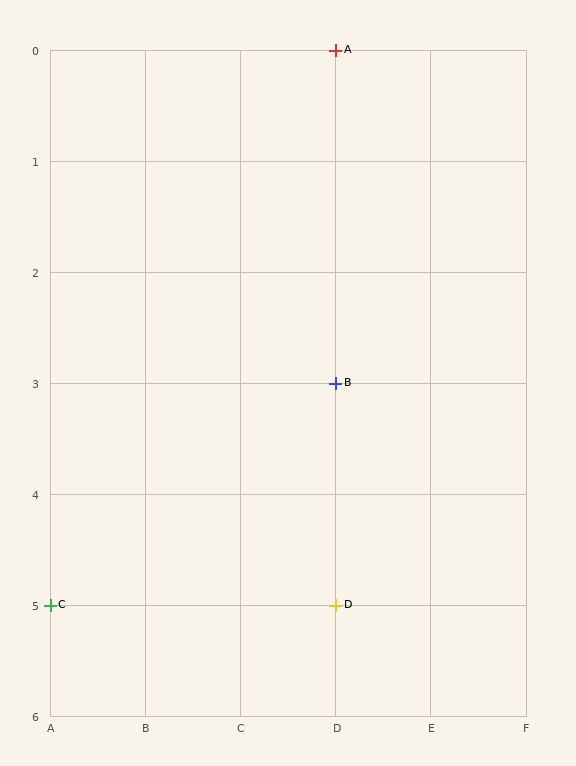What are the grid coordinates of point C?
Point C is at grid coordinates (A, 5).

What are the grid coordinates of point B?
Point B is at grid coordinates (D, 3).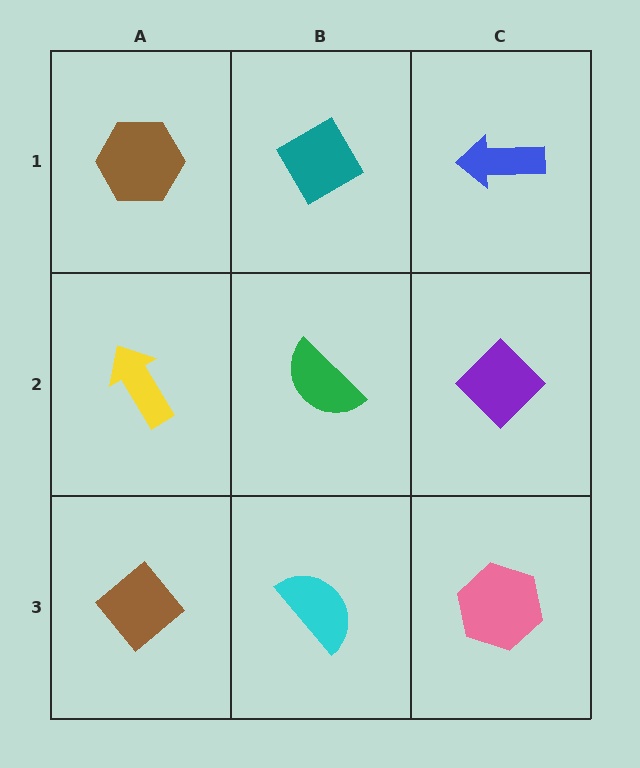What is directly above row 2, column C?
A blue arrow.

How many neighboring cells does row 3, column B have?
3.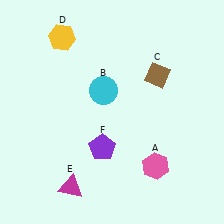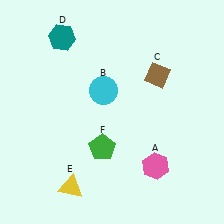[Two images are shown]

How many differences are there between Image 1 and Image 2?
There are 3 differences between the two images.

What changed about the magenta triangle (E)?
In Image 1, E is magenta. In Image 2, it changed to yellow.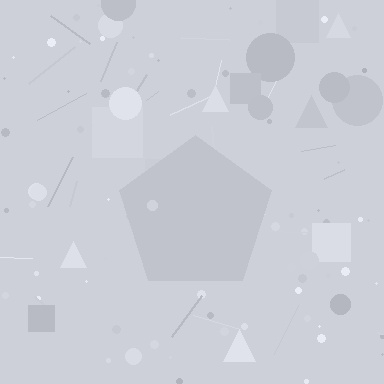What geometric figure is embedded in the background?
A pentagon is embedded in the background.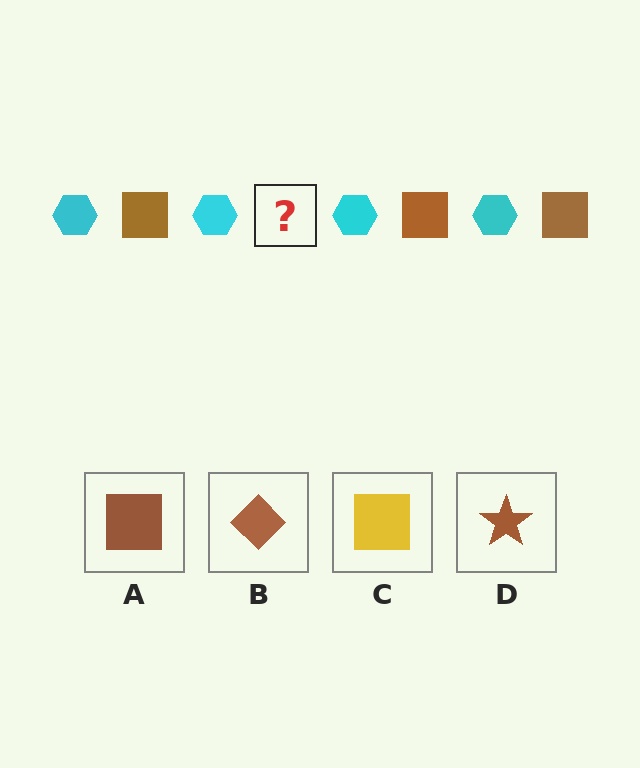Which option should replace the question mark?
Option A.